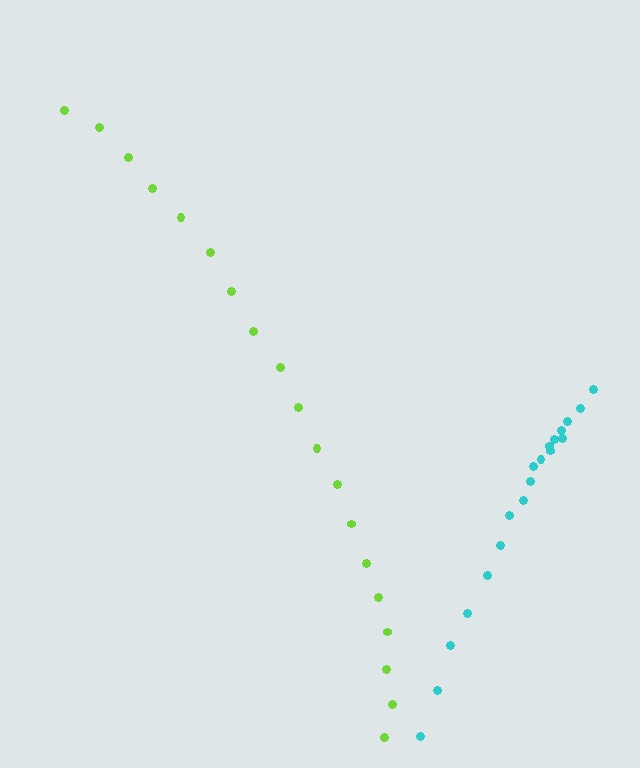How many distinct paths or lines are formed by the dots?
There are 2 distinct paths.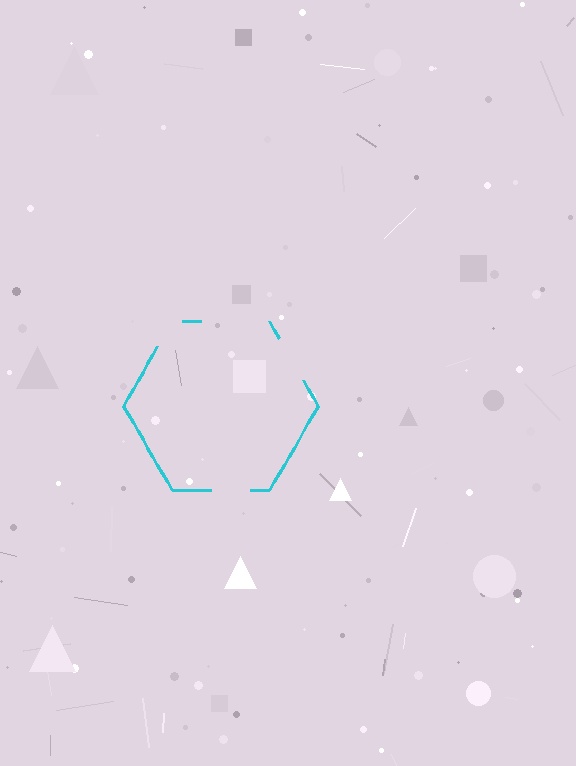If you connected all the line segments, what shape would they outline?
They would outline a hexagon.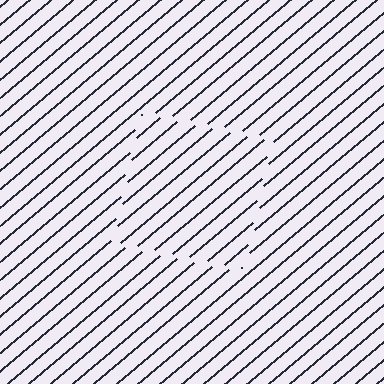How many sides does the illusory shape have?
4 sides — the line-ends trace a square.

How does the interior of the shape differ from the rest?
The interior of the shape contains the same grating, shifted by half a period — the contour is defined by the phase discontinuity where line-ends from the inner and outer gratings abut.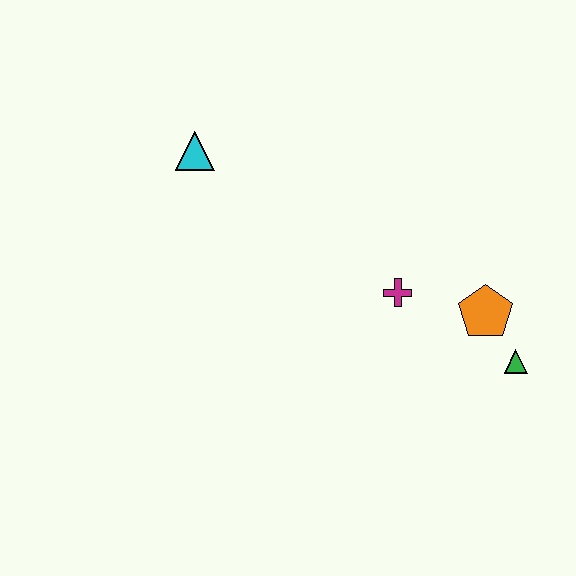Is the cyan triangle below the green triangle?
No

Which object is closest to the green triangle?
The orange pentagon is closest to the green triangle.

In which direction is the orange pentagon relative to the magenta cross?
The orange pentagon is to the right of the magenta cross.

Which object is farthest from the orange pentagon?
The cyan triangle is farthest from the orange pentagon.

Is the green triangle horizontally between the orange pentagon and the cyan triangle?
No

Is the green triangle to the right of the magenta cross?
Yes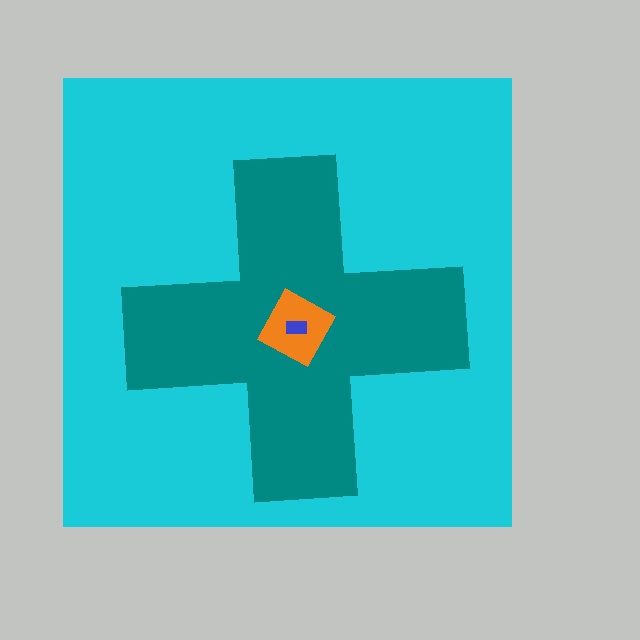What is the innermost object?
The blue rectangle.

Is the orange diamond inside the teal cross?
Yes.